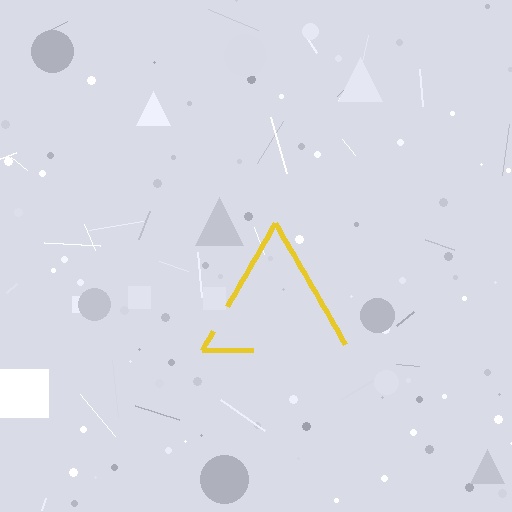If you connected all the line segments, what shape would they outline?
They would outline a triangle.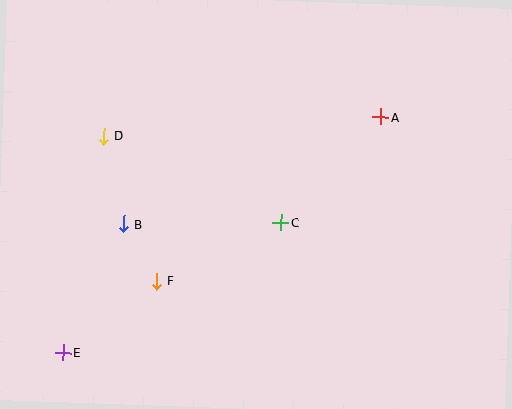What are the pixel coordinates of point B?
Point B is at (124, 224).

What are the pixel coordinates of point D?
Point D is at (104, 136).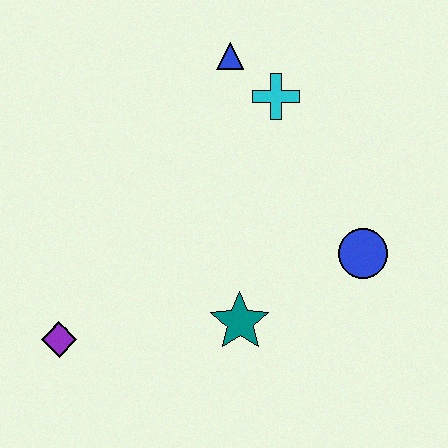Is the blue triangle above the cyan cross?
Yes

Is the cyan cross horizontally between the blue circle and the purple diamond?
Yes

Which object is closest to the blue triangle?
The cyan cross is closest to the blue triangle.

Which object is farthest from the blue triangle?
The purple diamond is farthest from the blue triangle.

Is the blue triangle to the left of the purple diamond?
No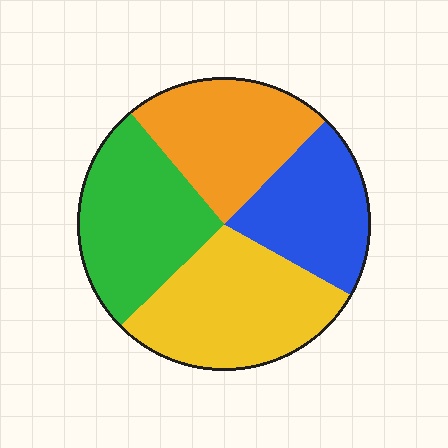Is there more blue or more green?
Green.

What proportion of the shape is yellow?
Yellow takes up between a quarter and a half of the shape.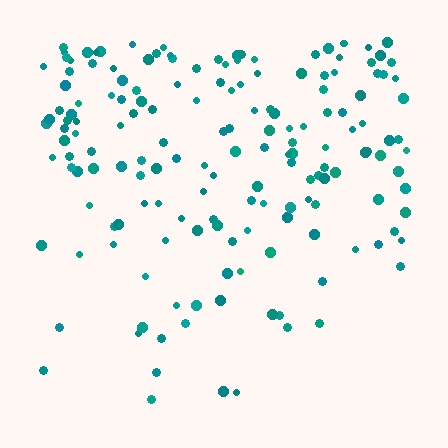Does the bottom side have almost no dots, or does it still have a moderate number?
Still a moderate number, just noticeably fewer than the top.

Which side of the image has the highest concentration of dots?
The top.